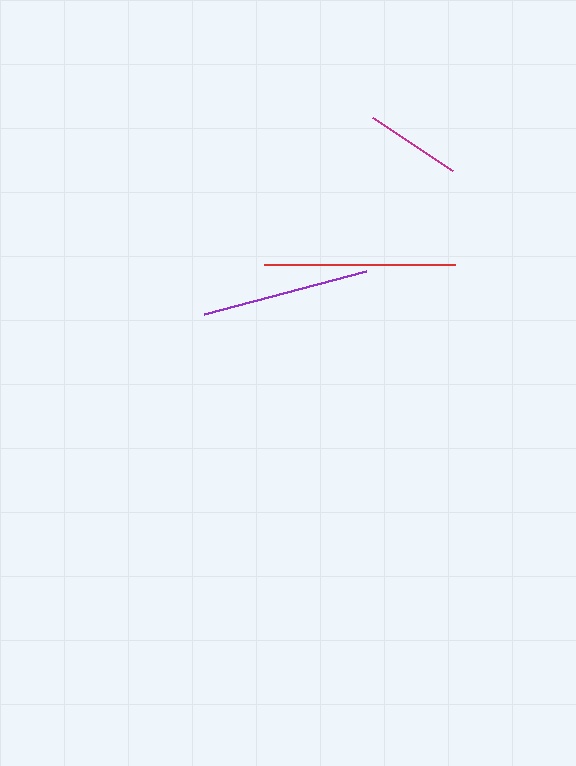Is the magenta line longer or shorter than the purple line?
The purple line is longer than the magenta line.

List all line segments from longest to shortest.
From longest to shortest: red, purple, magenta.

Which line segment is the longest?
The red line is the longest at approximately 191 pixels.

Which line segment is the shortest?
The magenta line is the shortest at approximately 96 pixels.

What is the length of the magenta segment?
The magenta segment is approximately 96 pixels long.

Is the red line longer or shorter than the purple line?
The red line is longer than the purple line.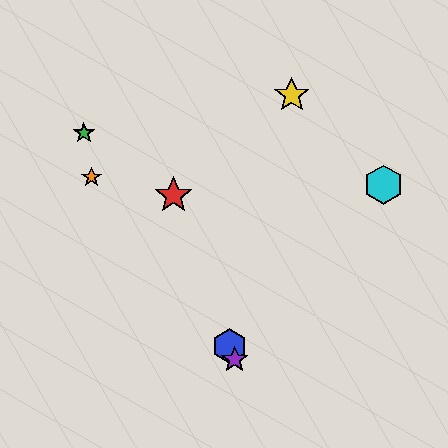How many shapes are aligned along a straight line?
3 shapes (the red star, the blue hexagon, the purple star) are aligned along a straight line.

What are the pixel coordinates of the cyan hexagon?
The cyan hexagon is at (383, 185).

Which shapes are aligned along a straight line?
The red star, the blue hexagon, the purple star are aligned along a straight line.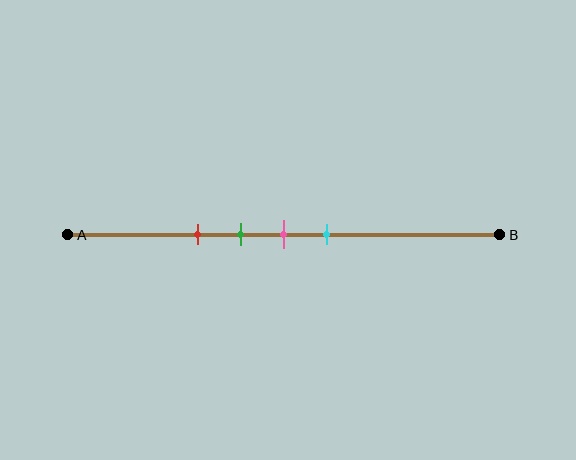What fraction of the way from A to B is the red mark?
The red mark is approximately 30% (0.3) of the way from A to B.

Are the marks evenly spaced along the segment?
Yes, the marks are approximately evenly spaced.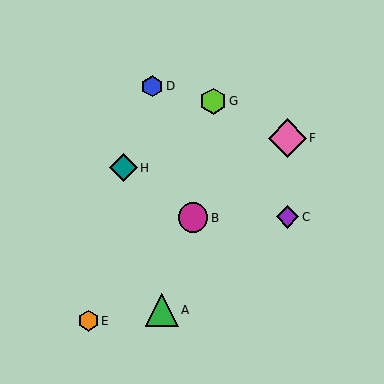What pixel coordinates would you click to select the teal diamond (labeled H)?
Click at (123, 168) to select the teal diamond H.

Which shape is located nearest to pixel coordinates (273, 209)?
The purple diamond (labeled C) at (287, 217) is nearest to that location.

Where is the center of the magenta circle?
The center of the magenta circle is at (193, 218).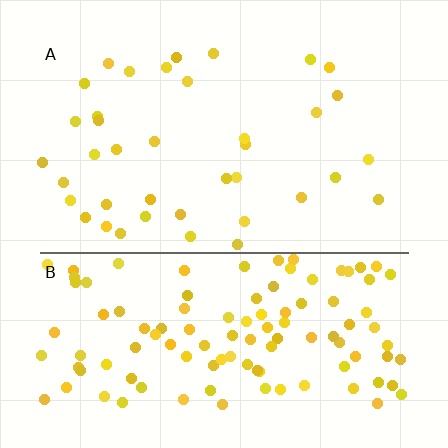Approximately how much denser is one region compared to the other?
Approximately 3.1× — region B over region A.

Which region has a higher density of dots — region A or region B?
B (the bottom).